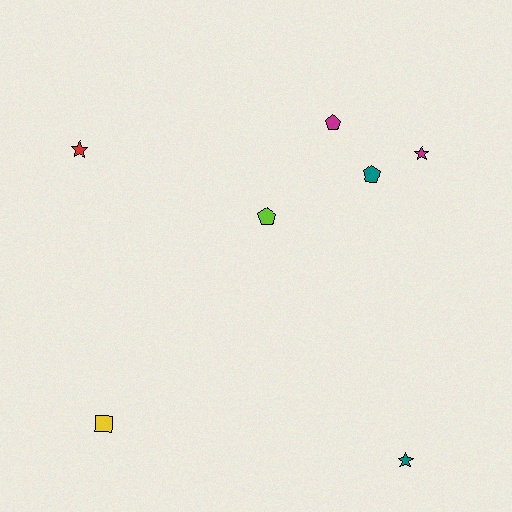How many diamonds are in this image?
There are no diamonds.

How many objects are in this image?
There are 7 objects.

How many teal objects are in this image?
There are 2 teal objects.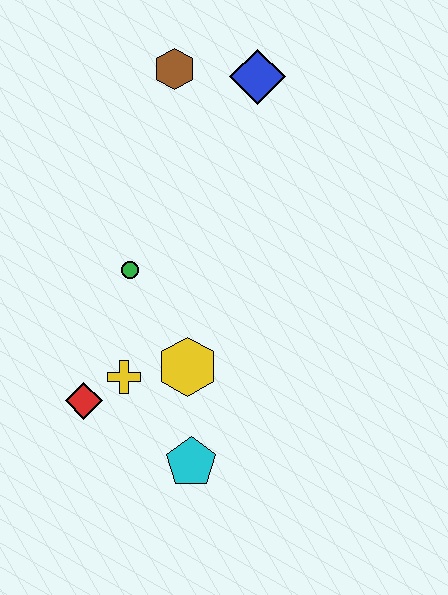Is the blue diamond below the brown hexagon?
Yes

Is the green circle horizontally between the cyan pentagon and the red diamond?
Yes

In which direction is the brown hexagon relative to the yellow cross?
The brown hexagon is above the yellow cross.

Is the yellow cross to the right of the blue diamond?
No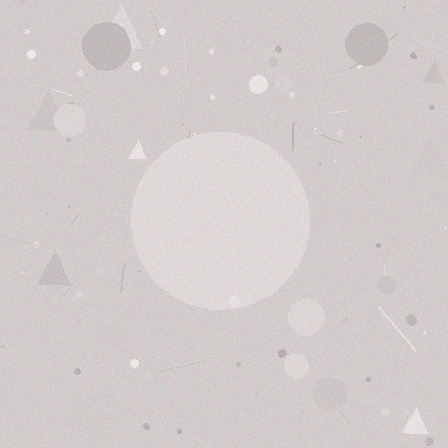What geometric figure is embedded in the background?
A circle is embedded in the background.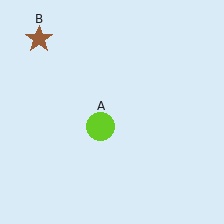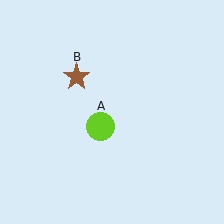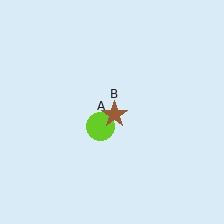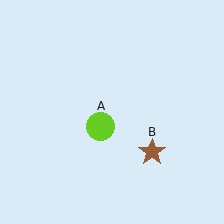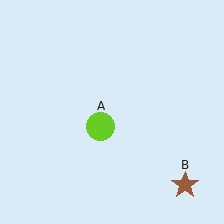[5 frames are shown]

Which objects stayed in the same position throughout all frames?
Lime circle (object A) remained stationary.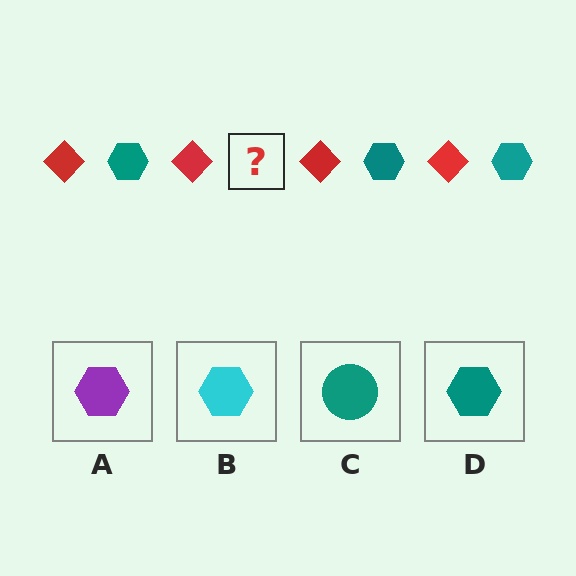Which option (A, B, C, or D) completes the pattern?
D.